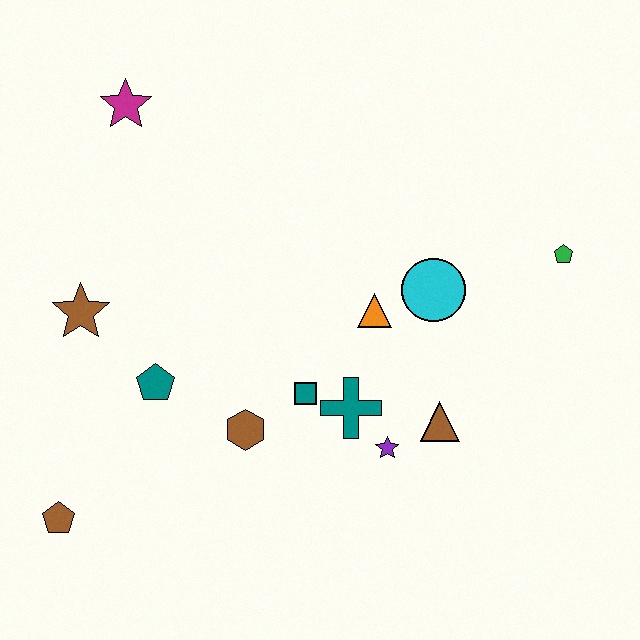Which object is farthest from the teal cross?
The magenta star is farthest from the teal cross.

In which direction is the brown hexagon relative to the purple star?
The brown hexagon is to the left of the purple star.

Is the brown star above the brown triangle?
Yes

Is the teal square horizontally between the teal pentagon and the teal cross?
Yes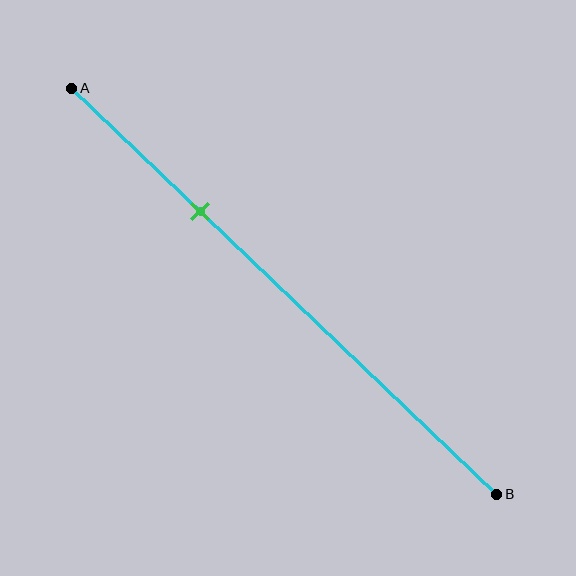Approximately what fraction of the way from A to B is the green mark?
The green mark is approximately 30% of the way from A to B.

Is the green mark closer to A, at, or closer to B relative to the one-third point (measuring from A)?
The green mark is approximately at the one-third point of segment AB.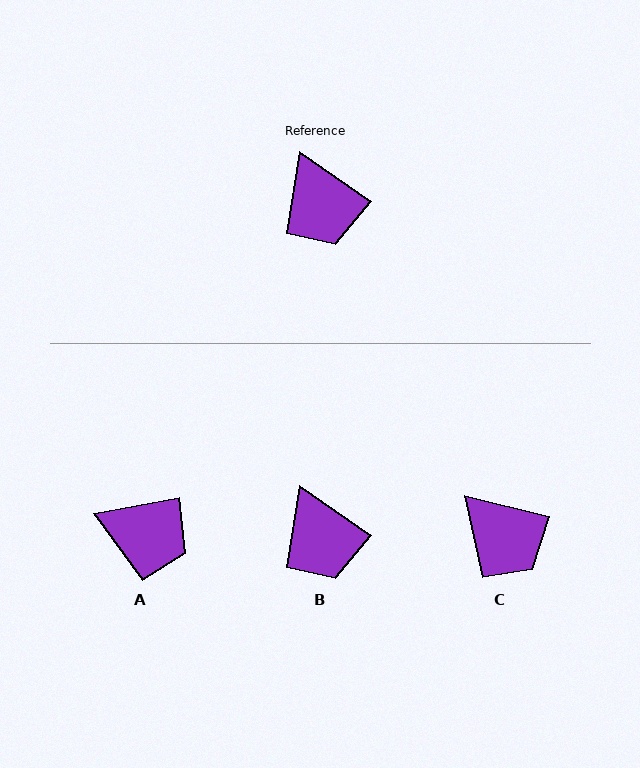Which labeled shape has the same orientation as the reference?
B.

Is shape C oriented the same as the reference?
No, it is off by about 22 degrees.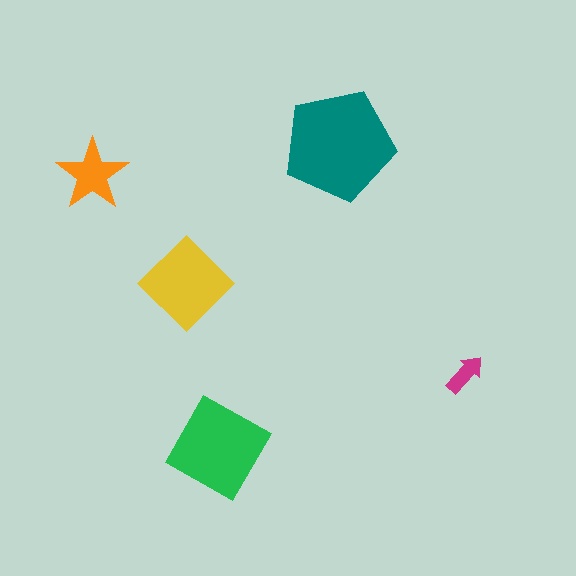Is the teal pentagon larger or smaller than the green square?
Larger.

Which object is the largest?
The teal pentagon.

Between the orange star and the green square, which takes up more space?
The green square.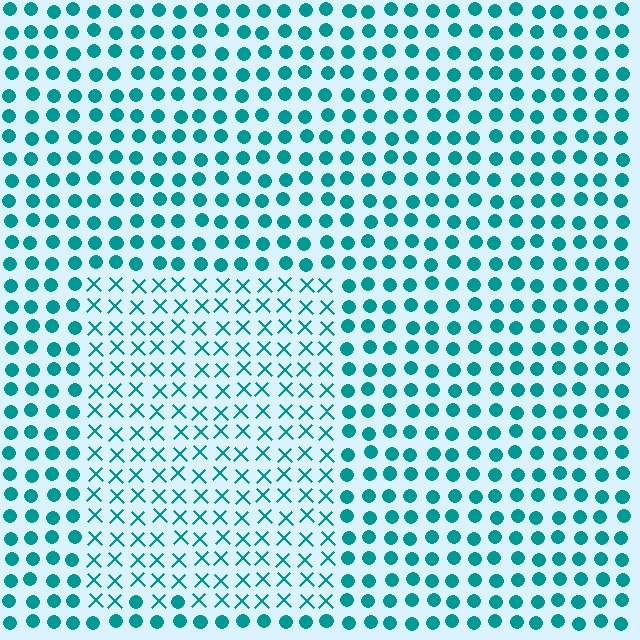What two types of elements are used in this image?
The image uses X marks inside the rectangle region and circles outside it.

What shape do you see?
I see a rectangle.